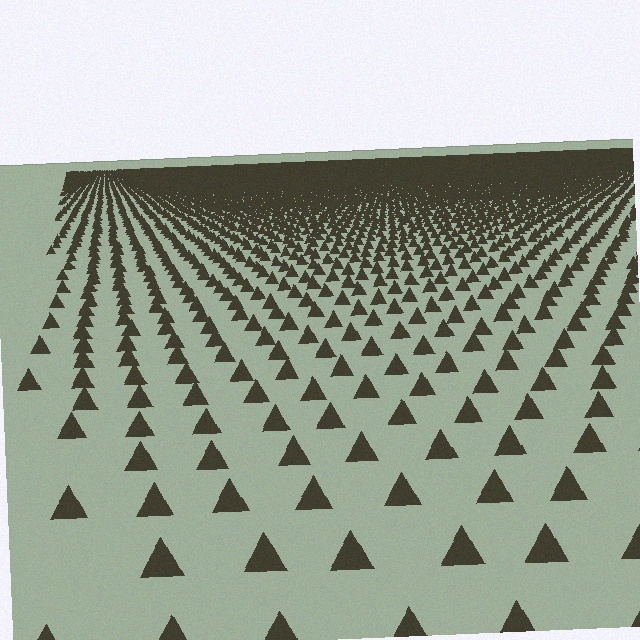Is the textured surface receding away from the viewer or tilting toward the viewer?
The surface is receding away from the viewer. Texture elements get smaller and denser toward the top.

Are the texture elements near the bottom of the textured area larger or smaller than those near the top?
Larger. Near the bottom, elements are closer to the viewer and appear at a bigger on-screen size.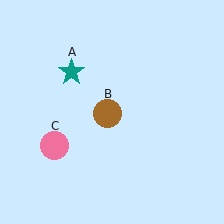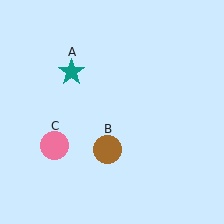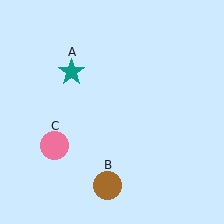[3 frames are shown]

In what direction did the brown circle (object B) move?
The brown circle (object B) moved down.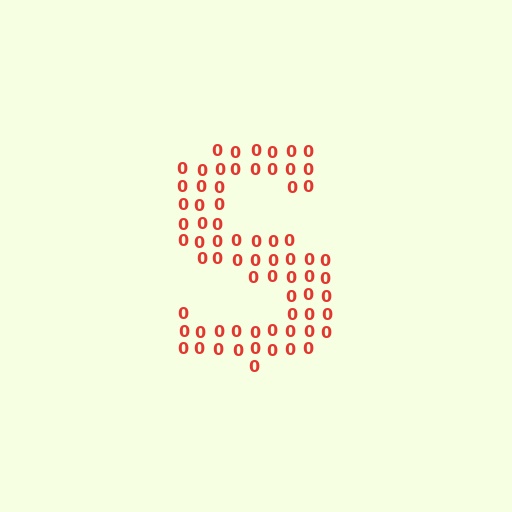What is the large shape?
The large shape is the letter S.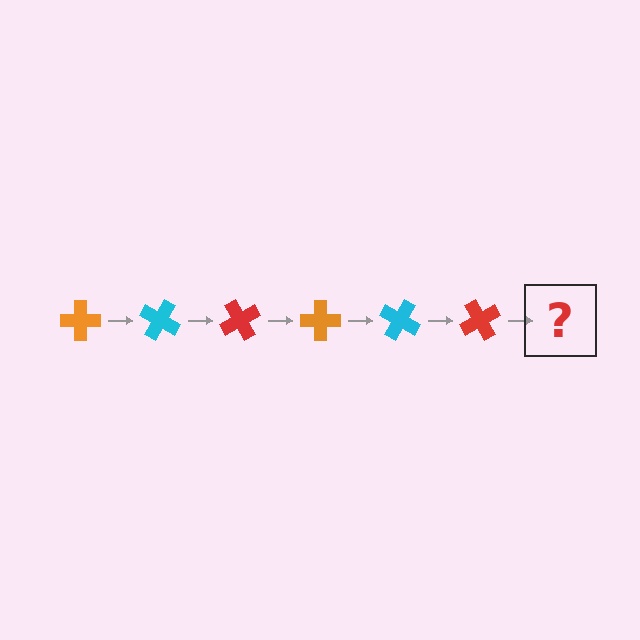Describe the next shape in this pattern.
It should be an orange cross, rotated 180 degrees from the start.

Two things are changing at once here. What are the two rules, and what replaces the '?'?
The two rules are that it rotates 30 degrees each step and the color cycles through orange, cyan, and red. The '?' should be an orange cross, rotated 180 degrees from the start.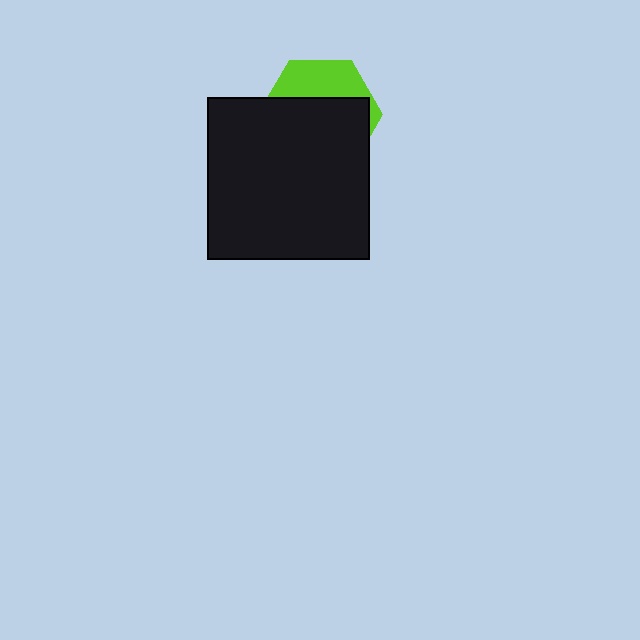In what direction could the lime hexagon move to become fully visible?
The lime hexagon could move up. That would shift it out from behind the black square entirely.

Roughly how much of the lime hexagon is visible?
A small part of it is visible (roughly 34%).